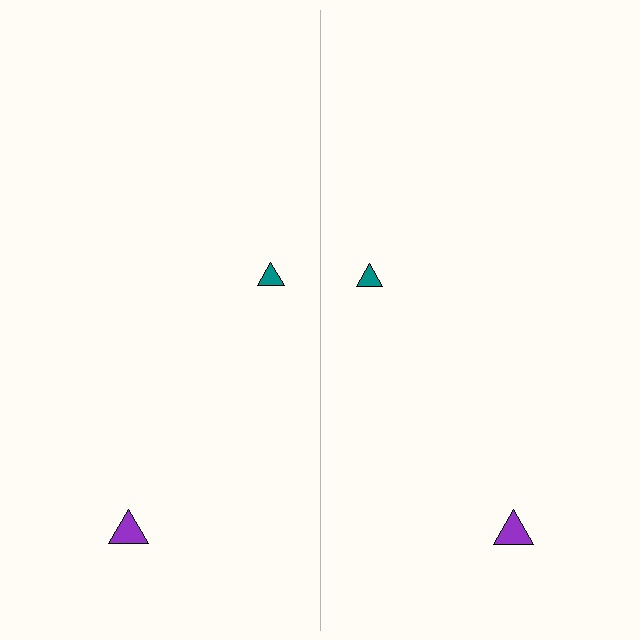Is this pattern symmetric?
Yes, this pattern has bilateral (reflection) symmetry.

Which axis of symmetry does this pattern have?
The pattern has a vertical axis of symmetry running through the center of the image.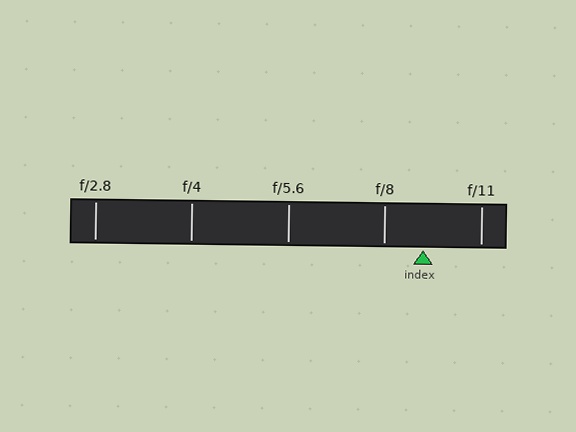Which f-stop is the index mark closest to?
The index mark is closest to f/8.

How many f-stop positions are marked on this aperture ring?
There are 5 f-stop positions marked.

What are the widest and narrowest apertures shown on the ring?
The widest aperture shown is f/2.8 and the narrowest is f/11.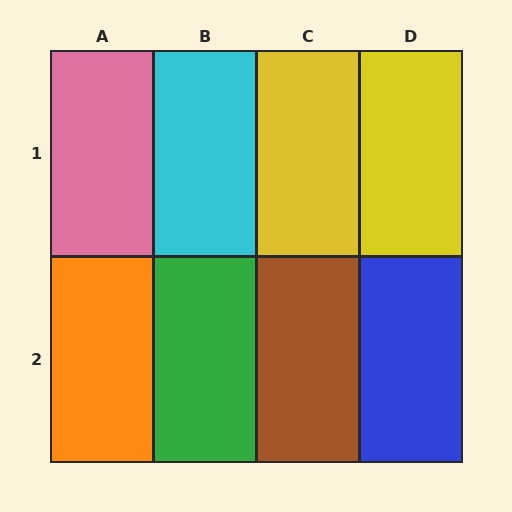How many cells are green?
1 cell is green.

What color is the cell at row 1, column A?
Pink.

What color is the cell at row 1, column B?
Cyan.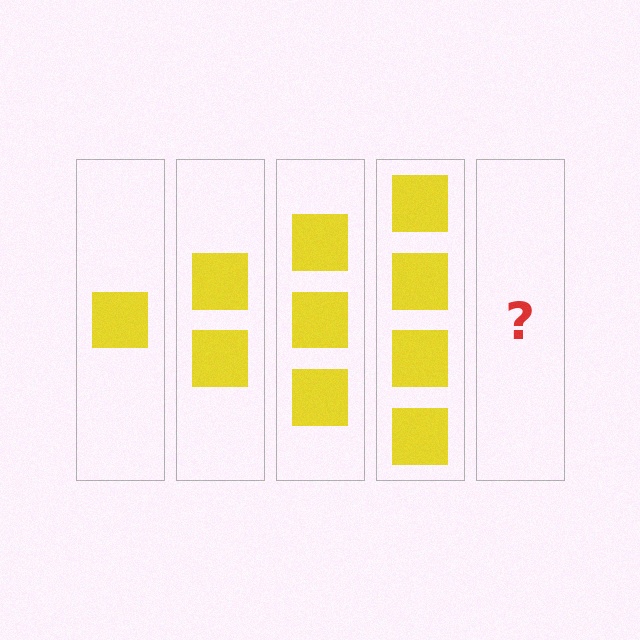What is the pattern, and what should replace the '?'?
The pattern is that each step adds one more square. The '?' should be 5 squares.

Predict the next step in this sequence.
The next step is 5 squares.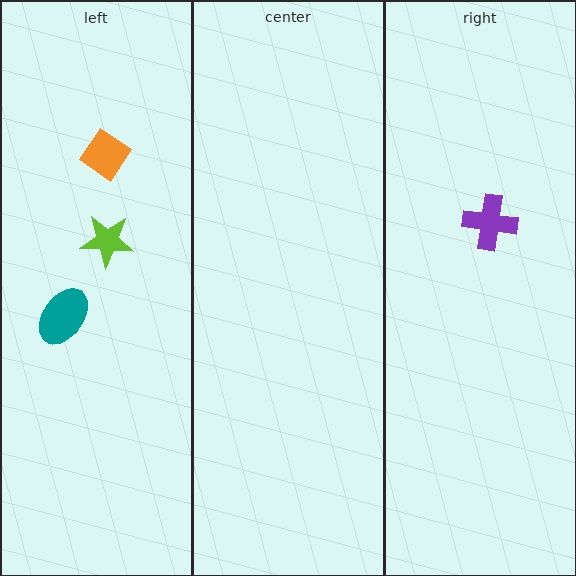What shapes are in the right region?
The purple cross.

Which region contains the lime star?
The left region.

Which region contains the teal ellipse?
The left region.